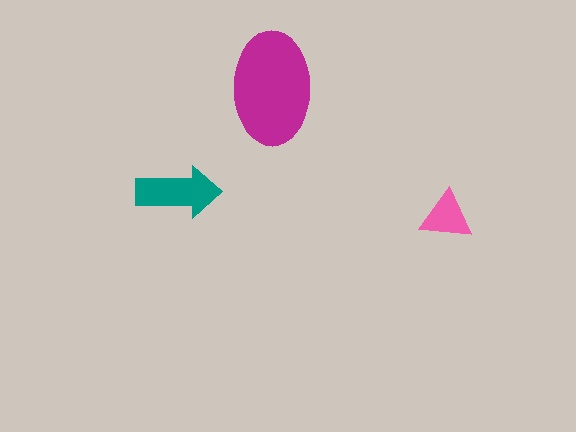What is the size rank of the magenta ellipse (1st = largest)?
1st.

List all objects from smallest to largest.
The pink triangle, the teal arrow, the magenta ellipse.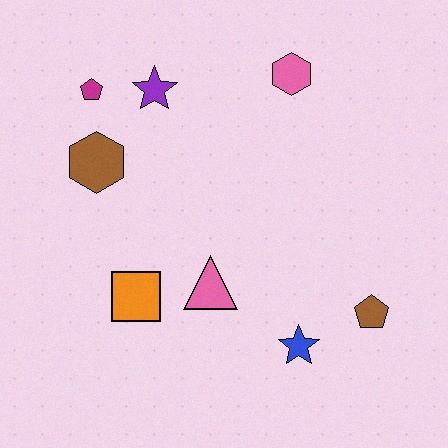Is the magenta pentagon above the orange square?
Yes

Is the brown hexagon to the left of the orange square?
Yes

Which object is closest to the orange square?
The pink triangle is closest to the orange square.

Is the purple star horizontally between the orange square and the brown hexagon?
No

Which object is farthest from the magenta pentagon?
The brown pentagon is farthest from the magenta pentagon.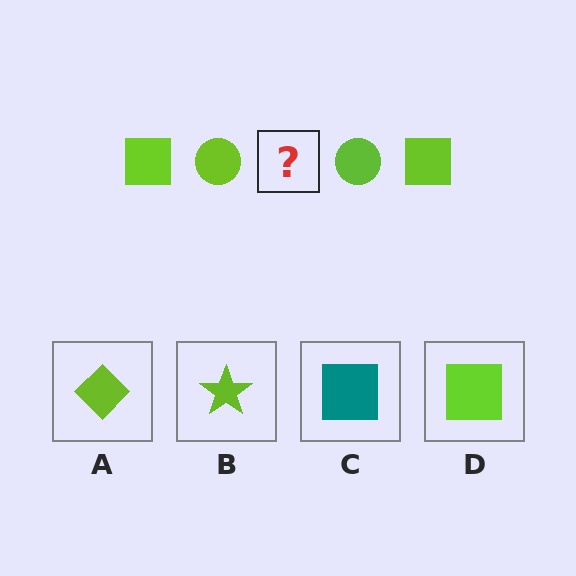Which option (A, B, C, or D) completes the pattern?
D.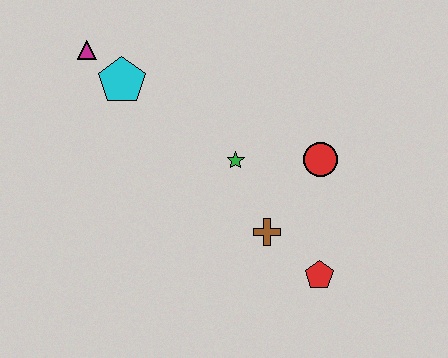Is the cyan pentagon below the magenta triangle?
Yes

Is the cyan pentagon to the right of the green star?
No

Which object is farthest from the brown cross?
The magenta triangle is farthest from the brown cross.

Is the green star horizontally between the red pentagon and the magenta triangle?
Yes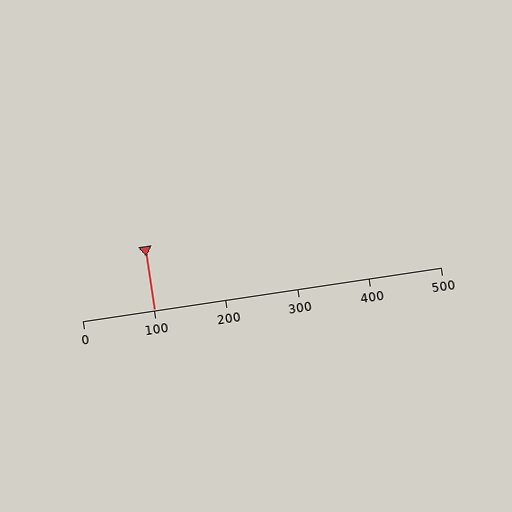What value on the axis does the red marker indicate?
The marker indicates approximately 100.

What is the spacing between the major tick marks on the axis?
The major ticks are spaced 100 apart.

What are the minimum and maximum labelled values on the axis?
The axis runs from 0 to 500.